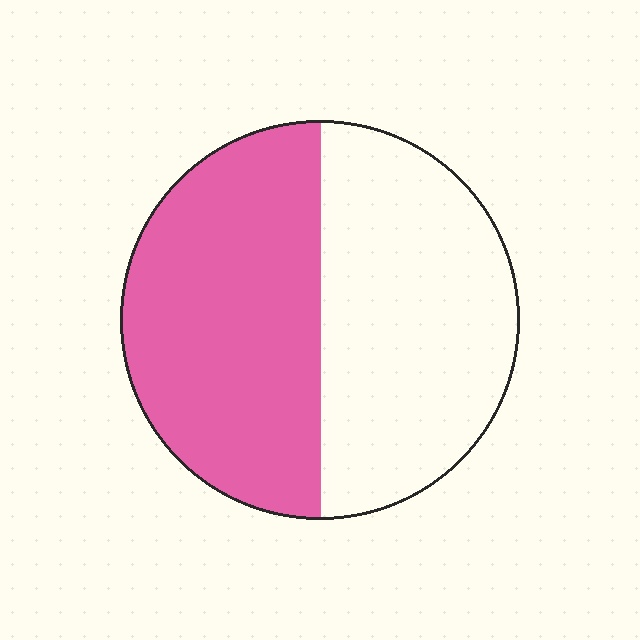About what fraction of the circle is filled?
About one half (1/2).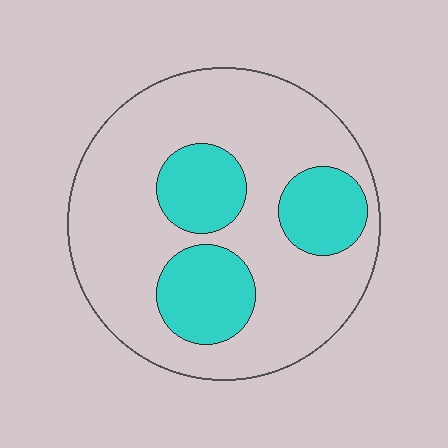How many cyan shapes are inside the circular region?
3.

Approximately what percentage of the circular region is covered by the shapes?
Approximately 25%.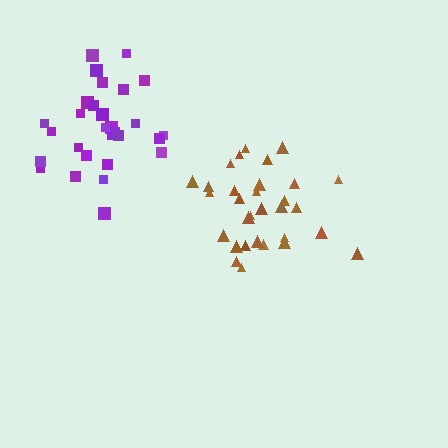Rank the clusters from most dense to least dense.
brown, purple.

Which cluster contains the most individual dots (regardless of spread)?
Brown (31).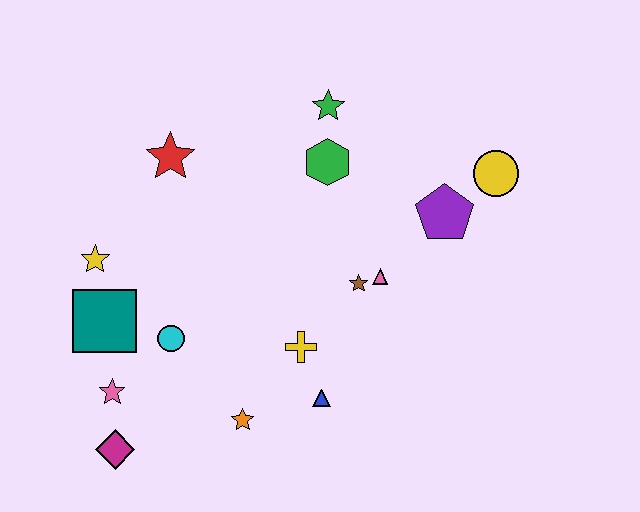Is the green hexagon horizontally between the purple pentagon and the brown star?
No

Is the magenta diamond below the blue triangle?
Yes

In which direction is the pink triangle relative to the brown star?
The pink triangle is to the right of the brown star.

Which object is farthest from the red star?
The yellow circle is farthest from the red star.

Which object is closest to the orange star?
The blue triangle is closest to the orange star.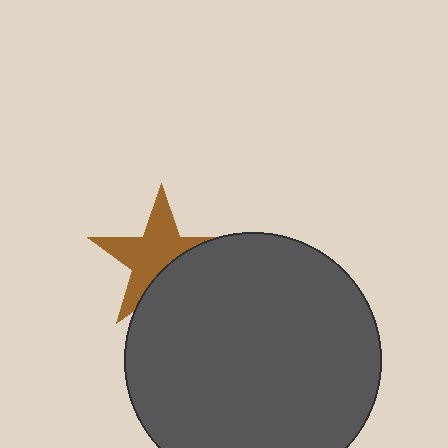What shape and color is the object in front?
The object in front is a dark gray circle.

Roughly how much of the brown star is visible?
About half of it is visible (roughly 62%).